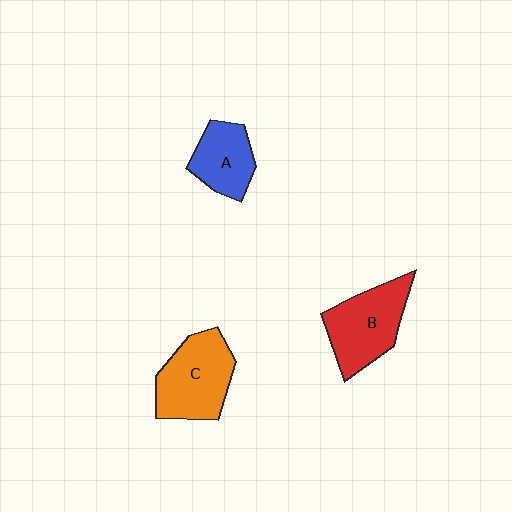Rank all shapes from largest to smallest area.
From largest to smallest: C (orange), B (red), A (blue).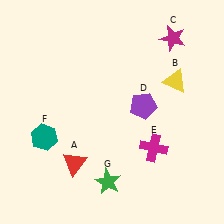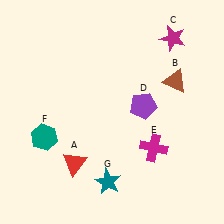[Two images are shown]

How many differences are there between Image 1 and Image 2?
There are 2 differences between the two images.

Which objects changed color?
B changed from yellow to brown. G changed from green to teal.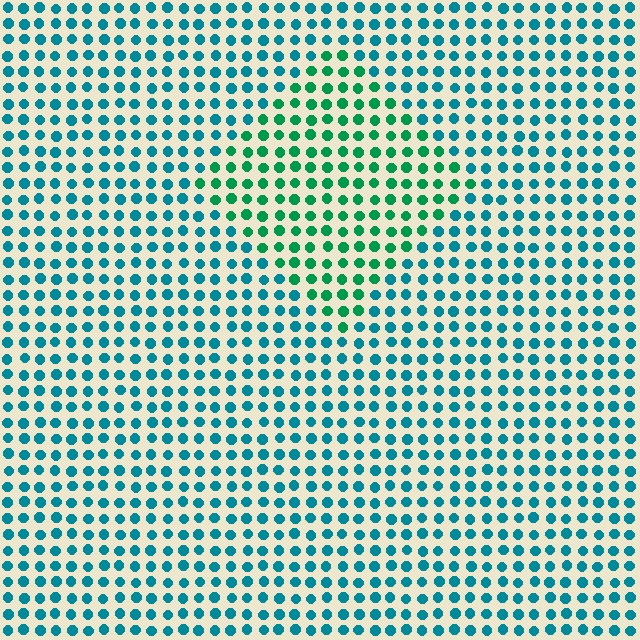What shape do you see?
I see a diamond.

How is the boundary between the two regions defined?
The boundary is defined purely by a slight shift in hue (about 36 degrees). Spacing, size, and orientation are identical on both sides.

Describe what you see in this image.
The image is filled with small teal elements in a uniform arrangement. A diamond-shaped region is visible where the elements are tinted to a slightly different hue, forming a subtle color boundary.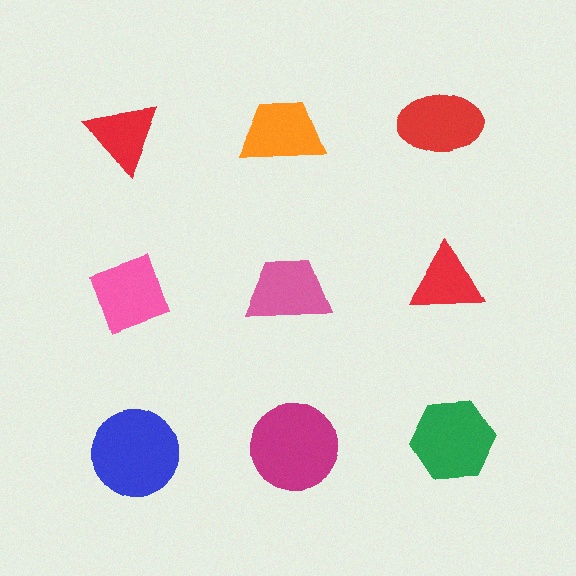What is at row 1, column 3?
A red ellipse.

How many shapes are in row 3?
3 shapes.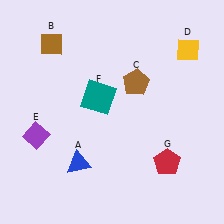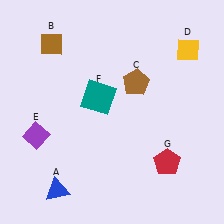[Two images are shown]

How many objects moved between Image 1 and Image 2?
1 object moved between the two images.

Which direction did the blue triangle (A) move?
The blue triangle (A) moved down.